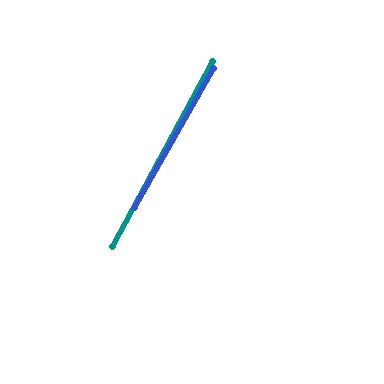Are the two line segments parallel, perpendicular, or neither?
Parallel — their directions differ by only 1.3°.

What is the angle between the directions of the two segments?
Approximately 1 degree.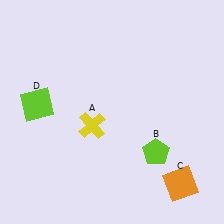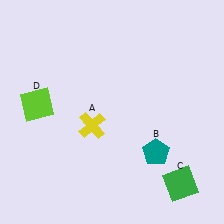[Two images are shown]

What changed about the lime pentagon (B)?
In Image 1, B is lime. In Image 2, it changed to teal.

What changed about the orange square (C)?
In Image 1, C is orange. In Image 2, it changed to green.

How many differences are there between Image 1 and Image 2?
There are 2 differences between the two images.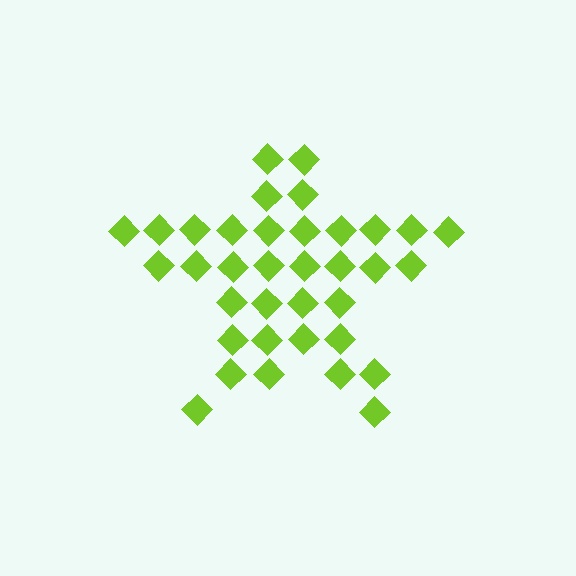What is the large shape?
The large shape is a star.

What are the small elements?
The small elements are diamonds.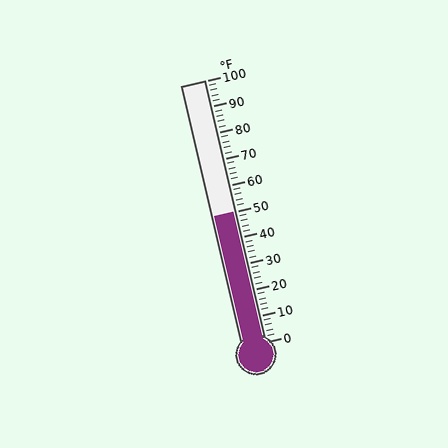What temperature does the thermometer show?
The thermometer shows approximately 50°F.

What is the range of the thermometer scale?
The thermometer scale ranges from 0°F to 100°F.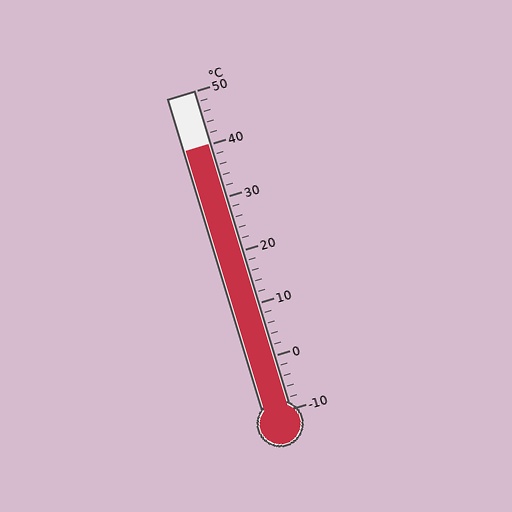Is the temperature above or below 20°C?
The temperature is above 20°C.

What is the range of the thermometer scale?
The thermometer scale ranges from -10°C to 50°C.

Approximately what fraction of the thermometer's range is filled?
The thermometer is filled to approximately 85% of its range.